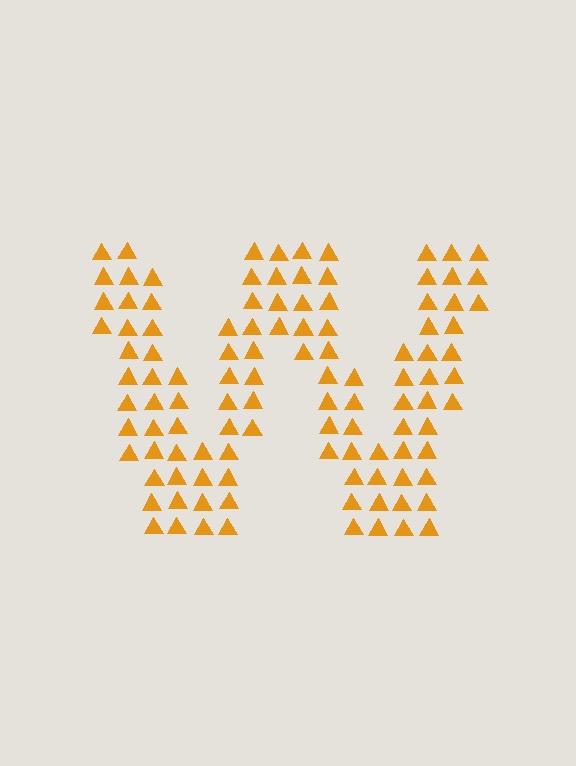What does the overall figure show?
The overall figure shows the letter W.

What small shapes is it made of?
It is made of small triangles.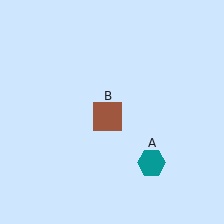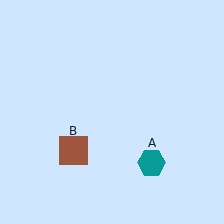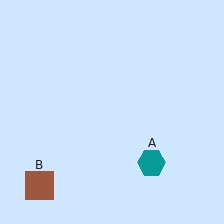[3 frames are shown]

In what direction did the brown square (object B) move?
The brown square (object B) moved down and to the left.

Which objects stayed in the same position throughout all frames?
Teal hexagon (object A) remained stationary.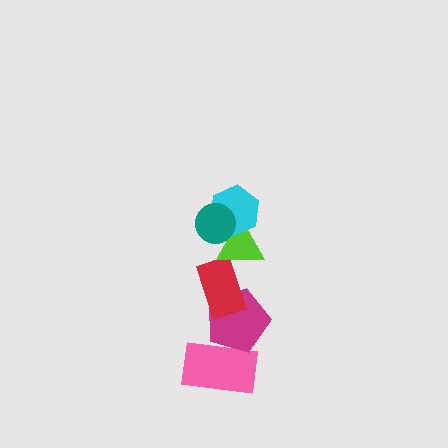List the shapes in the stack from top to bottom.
From top to bottom: the teal circle, the cyan hexagon, the lime triangle, the red rectangle, the magenta pentagon, the pink rectangle.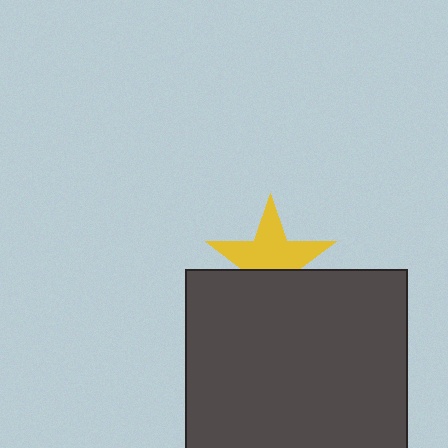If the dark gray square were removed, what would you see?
You would see the complete yellow star.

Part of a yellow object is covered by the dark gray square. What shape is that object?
It is a star.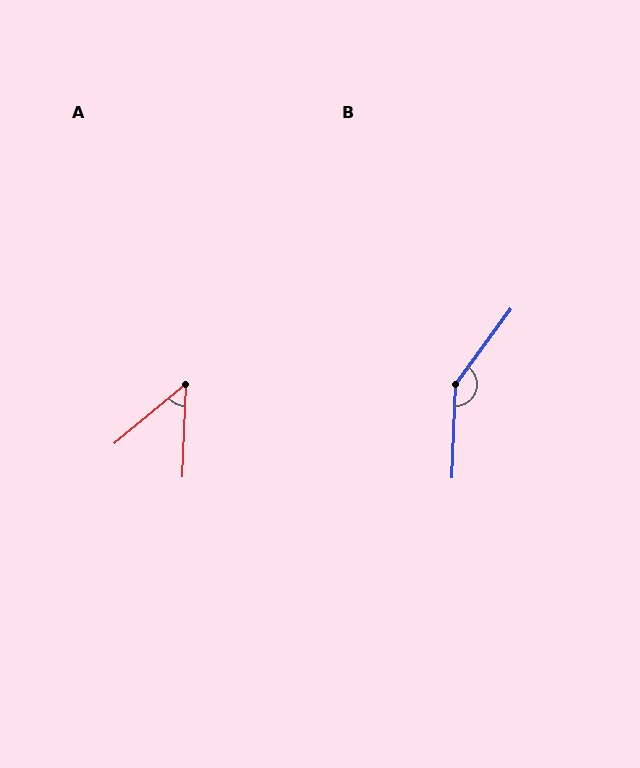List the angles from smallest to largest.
A (48°), B (146°).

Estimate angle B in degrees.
Approximately 146 degrees.